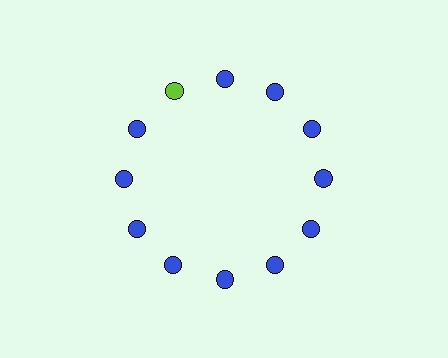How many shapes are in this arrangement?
There are 12 shapes arranged in a ring pattern.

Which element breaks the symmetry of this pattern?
The lime circle at roughly the 11 o'clock position breaks the symmetry. All other shapes are blue circles.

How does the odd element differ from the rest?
It has a different color: lime instead of blue.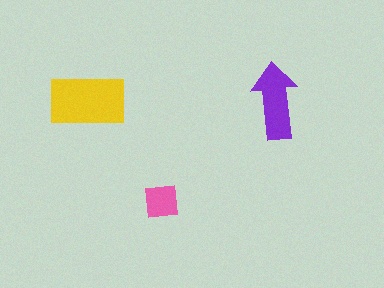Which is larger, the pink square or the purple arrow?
The purple arrow.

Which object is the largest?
The yellow rectangle.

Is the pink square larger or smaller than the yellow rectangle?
Smaller.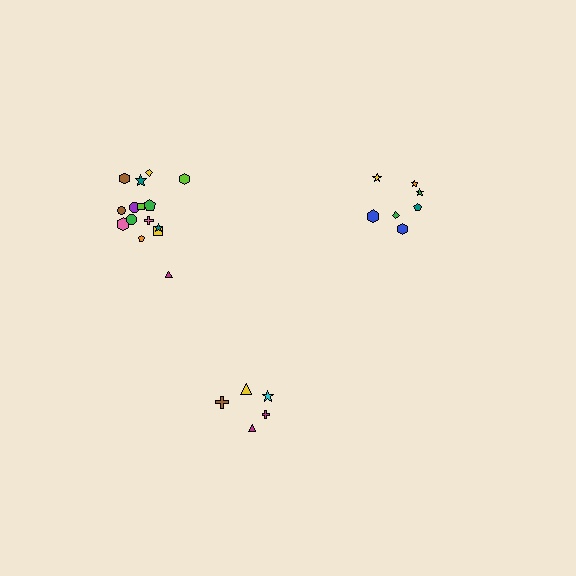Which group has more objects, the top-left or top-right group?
The top-left group.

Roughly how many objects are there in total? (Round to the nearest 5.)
Roughly 25 objects in total.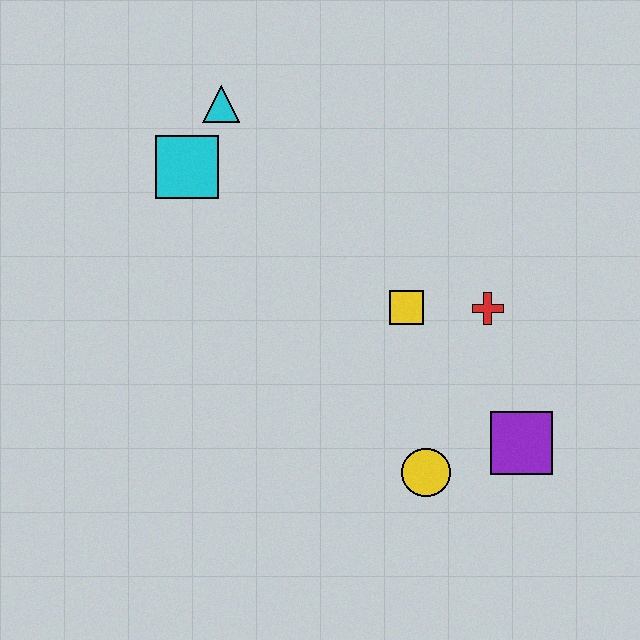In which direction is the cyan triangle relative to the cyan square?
The cyan triangle is above the cyan square.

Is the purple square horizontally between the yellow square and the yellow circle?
No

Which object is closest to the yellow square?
The red cross is closest to the yellow square.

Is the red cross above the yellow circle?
Yes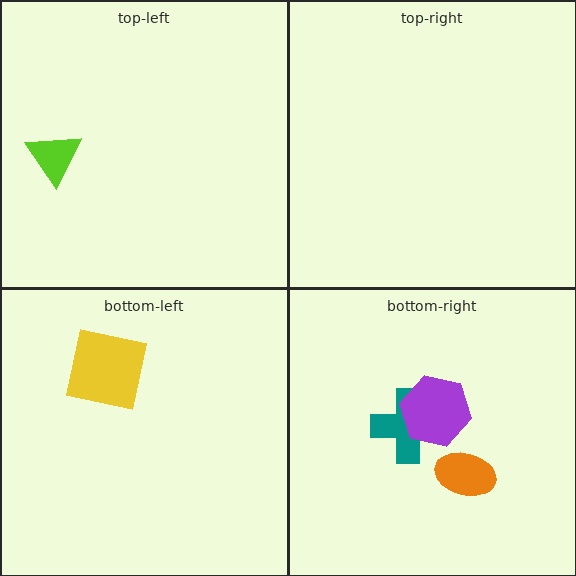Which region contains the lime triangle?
The top-left region.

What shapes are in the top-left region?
The lime triangle.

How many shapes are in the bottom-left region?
1.